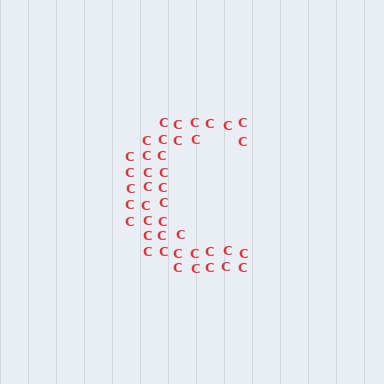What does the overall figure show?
The overall figure shows the letter C.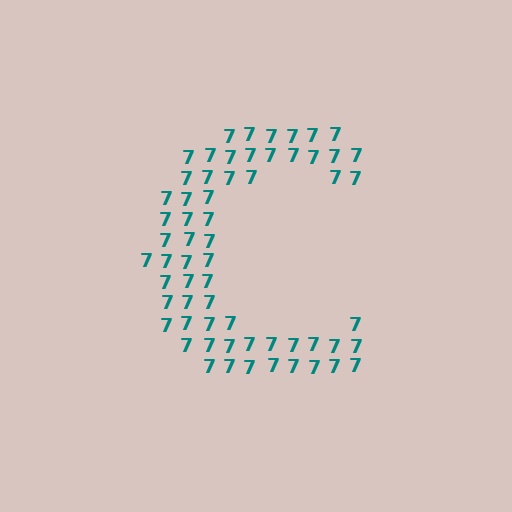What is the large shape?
The large shape is the letter C.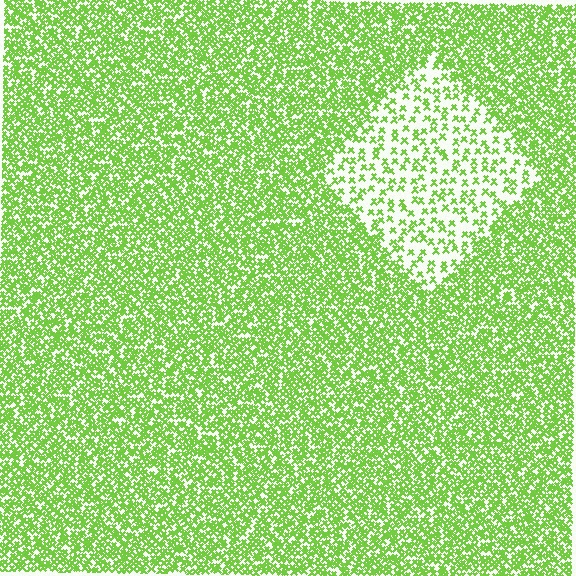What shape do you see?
I see a diamond.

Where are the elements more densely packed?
The elements are more densely packed outside the diamond boundary.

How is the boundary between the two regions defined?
The boundary is defined by a change in element density (approximately 2.8x ratio). All elements are the same color, size, and shape.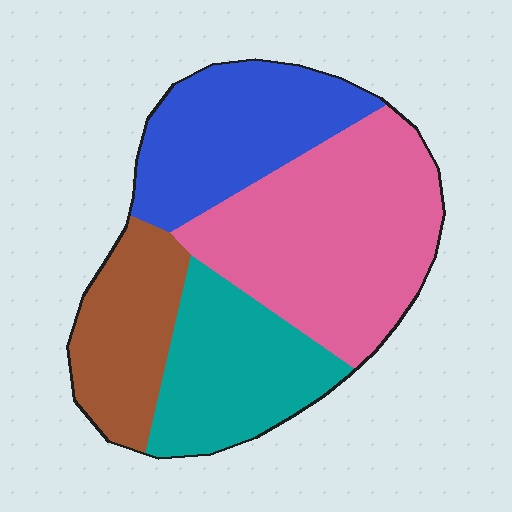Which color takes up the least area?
Brown, at roughly 15%.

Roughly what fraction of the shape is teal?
Teal takes up about one fifth (1/5) of the shape.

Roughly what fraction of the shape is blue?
Blue covers roughly 25% of the shape.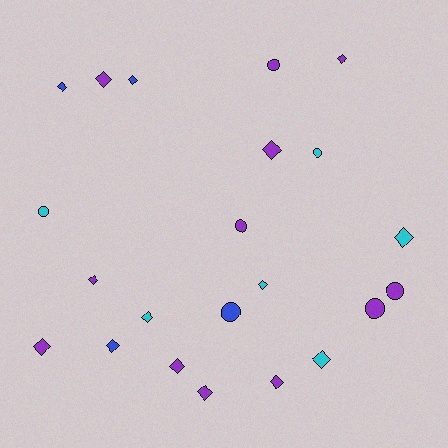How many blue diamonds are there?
There are 3 blue diamonds.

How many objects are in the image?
There are 22 objects.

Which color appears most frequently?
Purple, with 12 objects.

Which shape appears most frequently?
Diamond, with 15 objects.